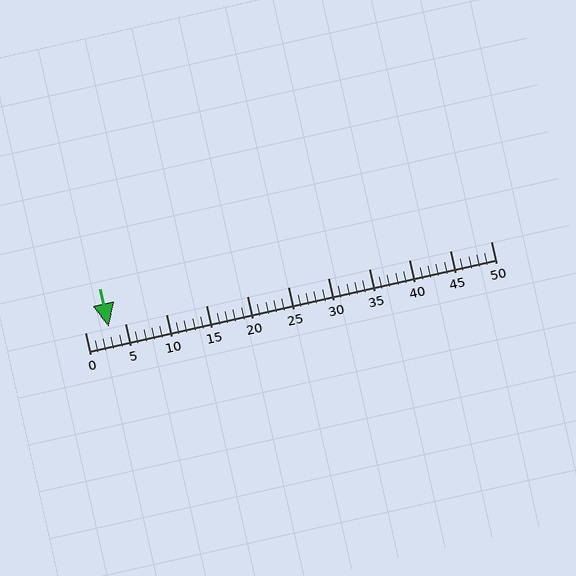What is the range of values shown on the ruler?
The ruler shows values from 0 to 50.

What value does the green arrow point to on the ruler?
The green arrow points to approximately 3.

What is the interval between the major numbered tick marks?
The major tick marks are spaced 5 units apart.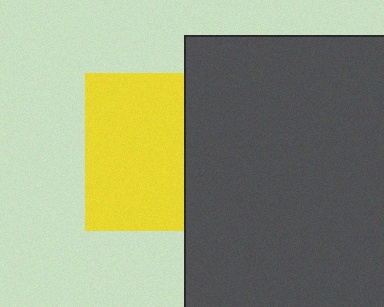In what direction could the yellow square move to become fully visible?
The yellow square could move left. That would shift it out from behind the dark gray rectangle entirely.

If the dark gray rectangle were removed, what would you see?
You would see the complete yellow square.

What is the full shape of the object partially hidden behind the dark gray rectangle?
The partially hidden object is a yellow square.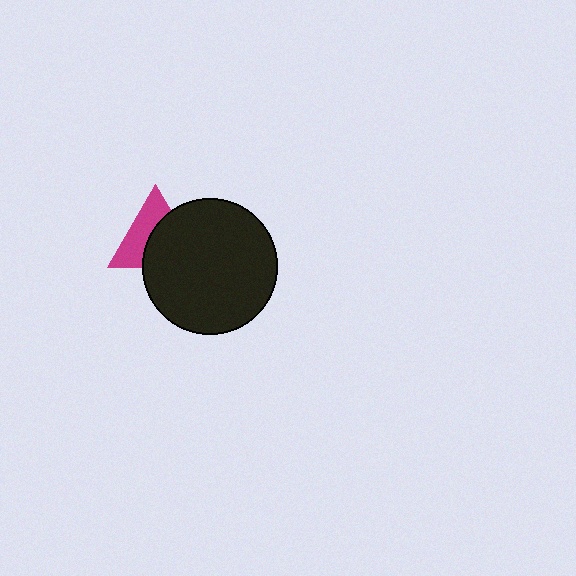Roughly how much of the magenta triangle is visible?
About half of it is visible (roughly 47%).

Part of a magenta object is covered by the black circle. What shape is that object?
It is a triangle.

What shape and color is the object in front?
The object in front is a black circle.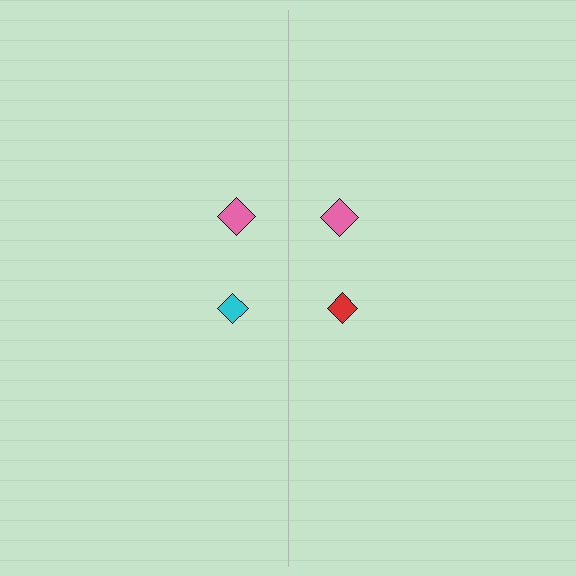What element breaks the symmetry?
The red diamond on the right side breaks the symmetry — its mirror counterpart is cyan.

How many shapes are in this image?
There are 4 shapes in this image.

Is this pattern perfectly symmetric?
No, the pattern is not perfectly symmetric. The red diamond on the right side breaks the symmetry — its mirror counterpart is cyan.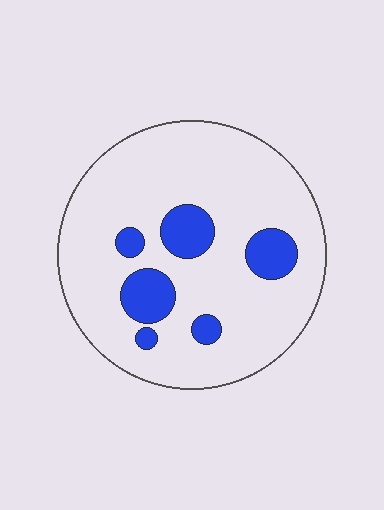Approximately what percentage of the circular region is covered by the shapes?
Approximately 15%.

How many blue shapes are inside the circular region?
6.